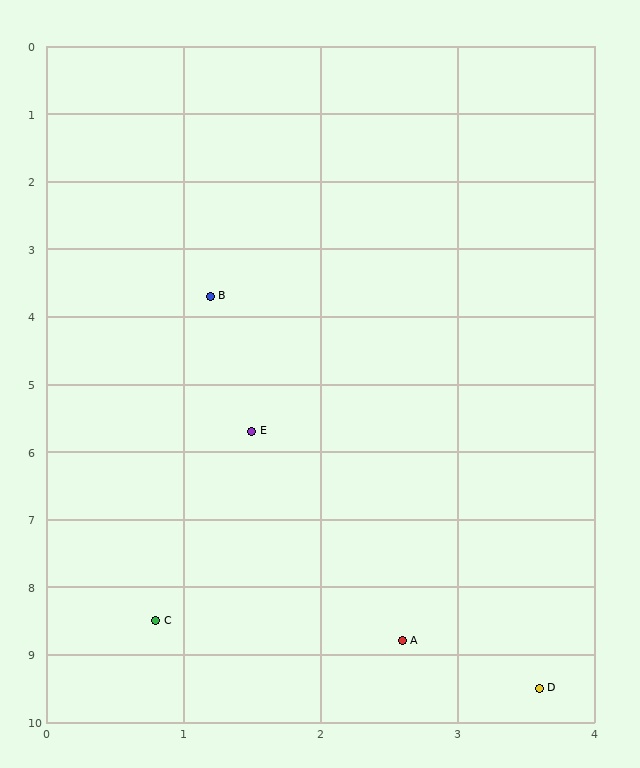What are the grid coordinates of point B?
Point B is at approximately (1.2, 3.7).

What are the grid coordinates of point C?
Point C is at approximately (0.8, 8.5).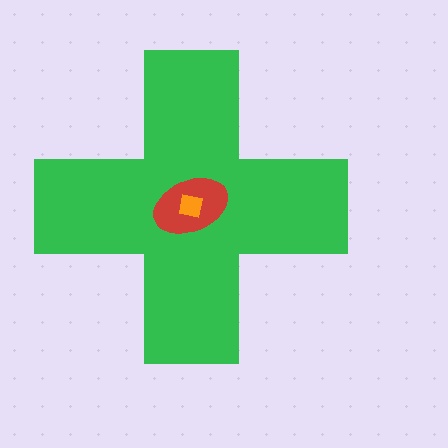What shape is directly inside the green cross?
The red ellipse.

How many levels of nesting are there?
3.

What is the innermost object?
The orange square.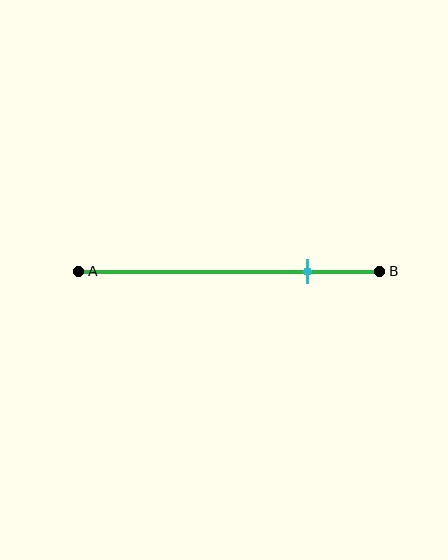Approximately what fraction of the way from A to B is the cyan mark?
The cyan mark is approximately 75% of the way from A to B.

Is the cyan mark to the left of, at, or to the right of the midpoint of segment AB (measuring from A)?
The cyan mark is to the right of the midpoint of segment AB.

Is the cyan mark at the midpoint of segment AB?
No, the mark is at about 75% from A, not at the 50% midpoint.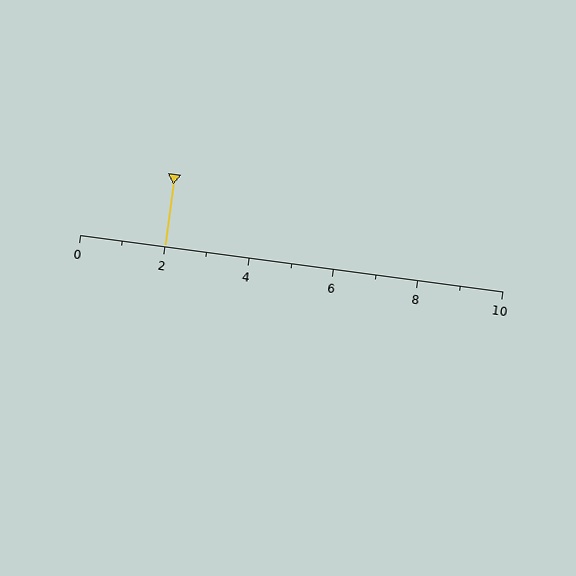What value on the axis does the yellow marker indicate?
The marker indicates approximately 2.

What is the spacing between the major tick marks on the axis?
The major ticks are spaced 2 apart.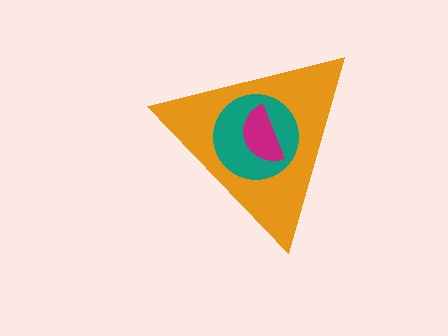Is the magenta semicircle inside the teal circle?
Yes.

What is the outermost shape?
The orange triangle.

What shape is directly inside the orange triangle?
The teal circle.